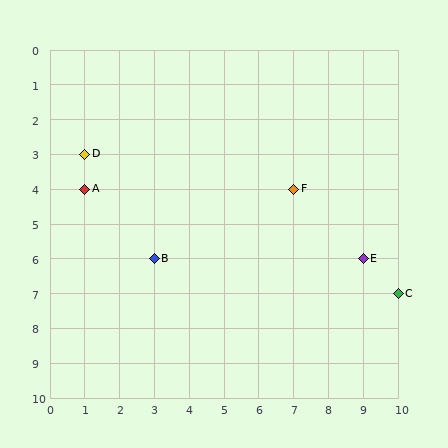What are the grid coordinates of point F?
Point F is at grid coordinates (7, 4).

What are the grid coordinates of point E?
Point E is at grid coordinates (9, 6).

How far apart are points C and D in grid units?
Points C and D are 9 columns and 4 rows apart (about 9.8 grid units diagonally).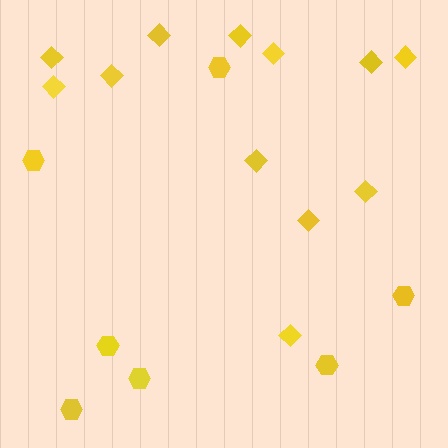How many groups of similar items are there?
There are 2 groups: one group of diamonds (12) and one group of hexagons (7).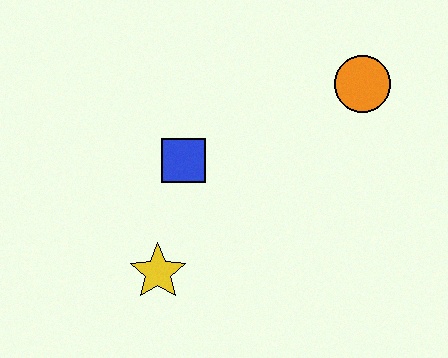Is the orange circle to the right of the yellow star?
Yes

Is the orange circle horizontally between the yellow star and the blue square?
No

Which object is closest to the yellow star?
The blue square is closest to the yellow star.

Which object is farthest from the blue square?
The orange circle is farthest from the blue square.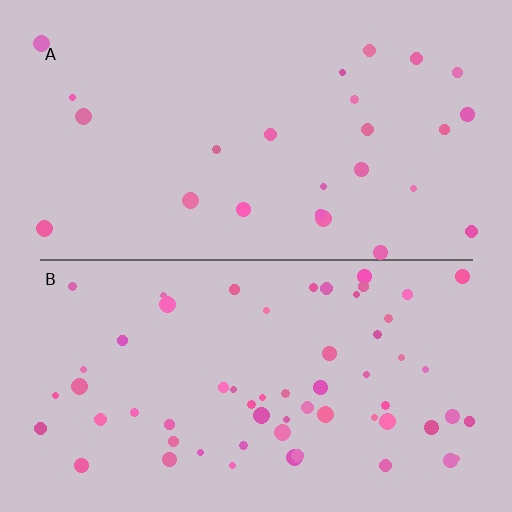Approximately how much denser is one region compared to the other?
Approximately 2.4× — region B over region A.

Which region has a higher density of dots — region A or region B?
B (the bottom).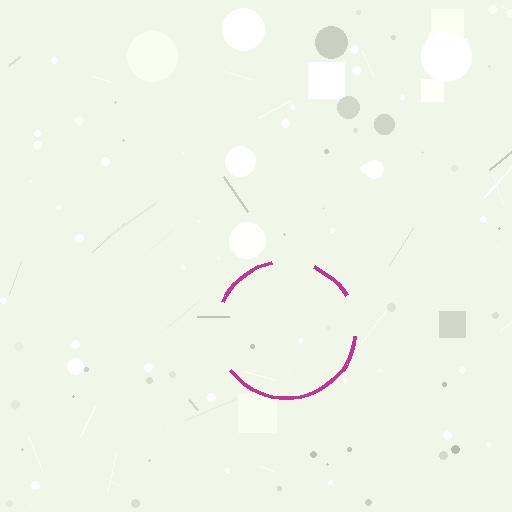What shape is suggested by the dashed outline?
The dashed outline suggests a circle.